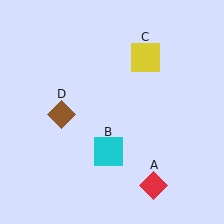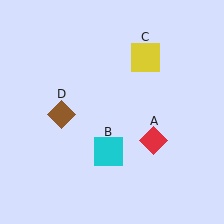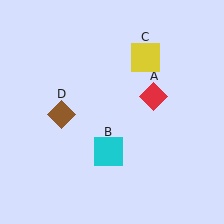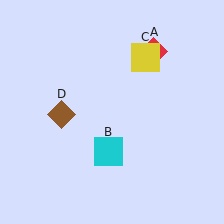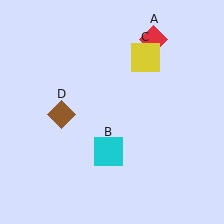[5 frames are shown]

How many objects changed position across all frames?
1 object changed position: red diamond (object A).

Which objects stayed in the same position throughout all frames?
Cyan square (object B) and yellow square (object C) and brown diamond (object D) remained stationary.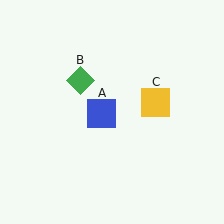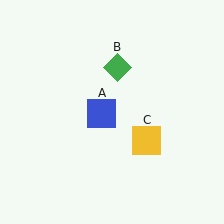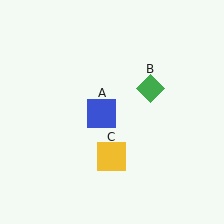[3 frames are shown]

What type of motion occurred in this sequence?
The green diamond (object B), yellow square (object C) rotated clockwise around the center of the scene.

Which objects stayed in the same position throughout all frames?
Blue square (object A) remained stationary.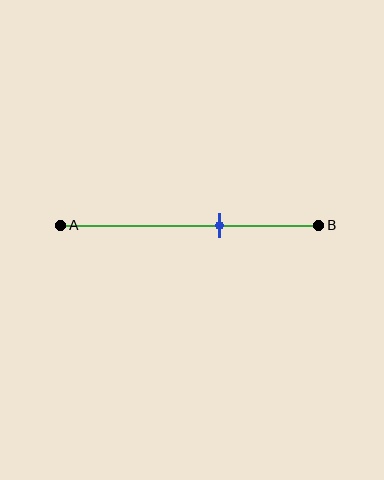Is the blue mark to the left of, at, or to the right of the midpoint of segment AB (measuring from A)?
The blue mark is to the right of the midpoint of segment AB.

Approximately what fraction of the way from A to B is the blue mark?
The blue mark is approximately 60% of the way from A to B.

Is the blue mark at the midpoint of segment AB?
No, the mark is at about 60% from A, not at the 50% midpoint.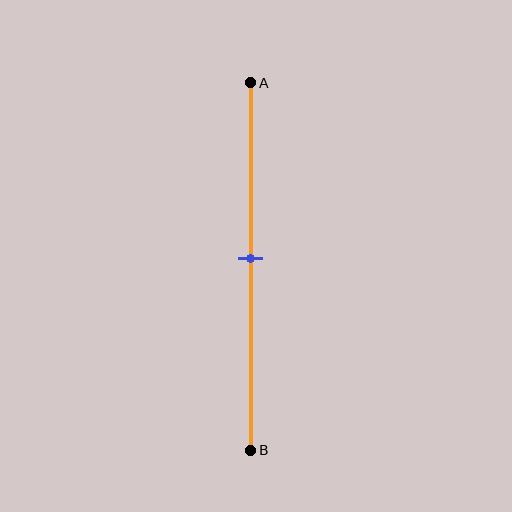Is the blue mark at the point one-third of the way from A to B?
No, the mark is at about 50% from A, not at the 33% one-third point.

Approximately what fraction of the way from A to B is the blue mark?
The blue mark is approximately 50% of the way from A to B.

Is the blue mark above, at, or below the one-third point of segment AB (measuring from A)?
The blue mark is below the one-third point of segment AB.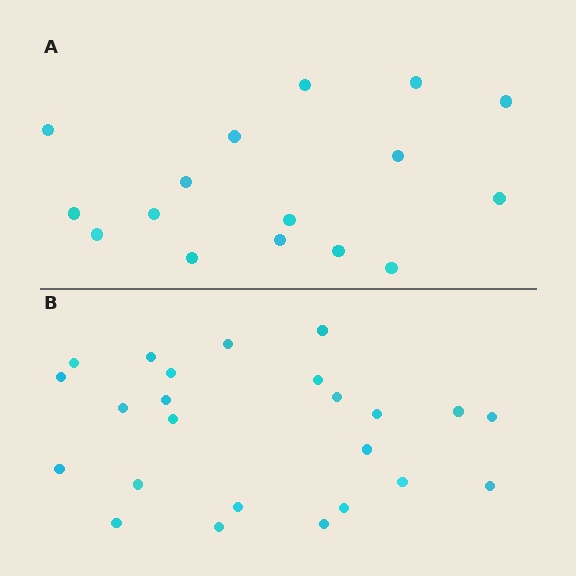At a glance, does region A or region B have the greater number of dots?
Region B (the bottom region) has more dots.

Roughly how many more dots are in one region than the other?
Region B has roughly 8 or so more dots than region A.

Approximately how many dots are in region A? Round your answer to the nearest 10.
About 20 dots. (The exact count is 16, which rounds to 20.)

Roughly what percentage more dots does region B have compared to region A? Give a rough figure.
About 50% more.